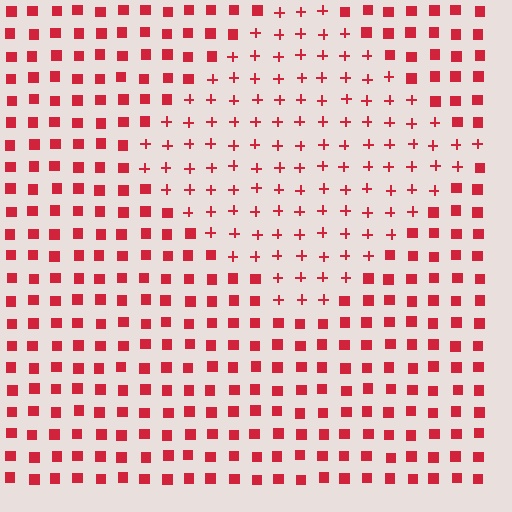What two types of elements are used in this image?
The image uses plus signs inside the diamond region and squares outside it.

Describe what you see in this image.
The image is filled with small red elements arranged in a uniform grid. A diamond-shaped region contains plus signs, while the surrounding area contains squares. The boundary is defined purely by the change in element shape.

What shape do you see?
I see a diamond.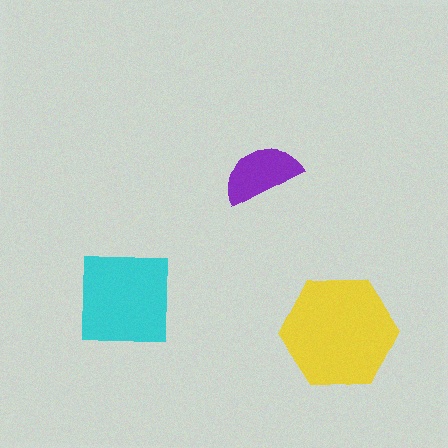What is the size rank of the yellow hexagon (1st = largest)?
1st.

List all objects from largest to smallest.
The yellow hexagon, the cyan square, the purple semicircle.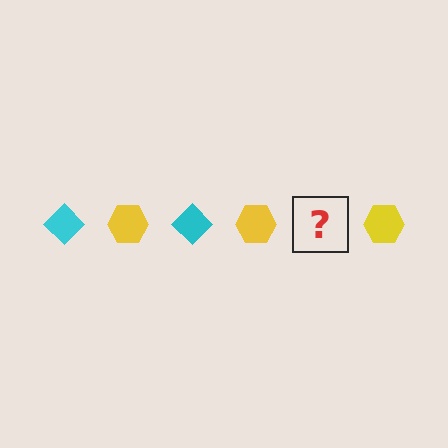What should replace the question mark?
The question mark should be replaced with a cyan diamond.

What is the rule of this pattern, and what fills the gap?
The rule is that the pattern alternates between cyan diamond and yellow hexagon. The gap should be filled with a cyan diamond.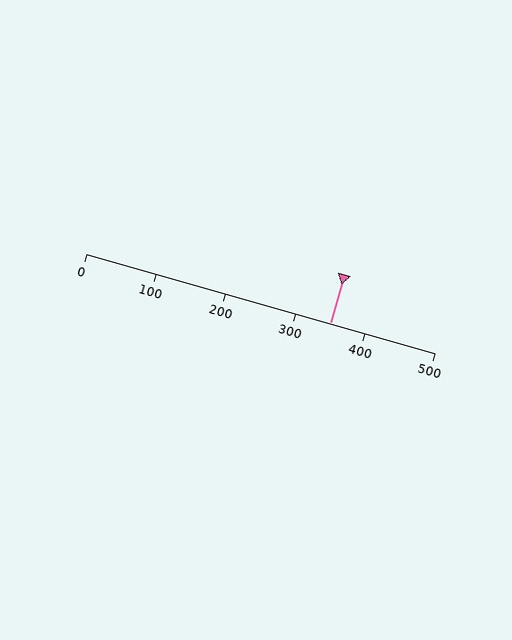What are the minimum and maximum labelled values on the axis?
The axis runs from 0 to 500.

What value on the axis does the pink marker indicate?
The marker indicates approximately 350.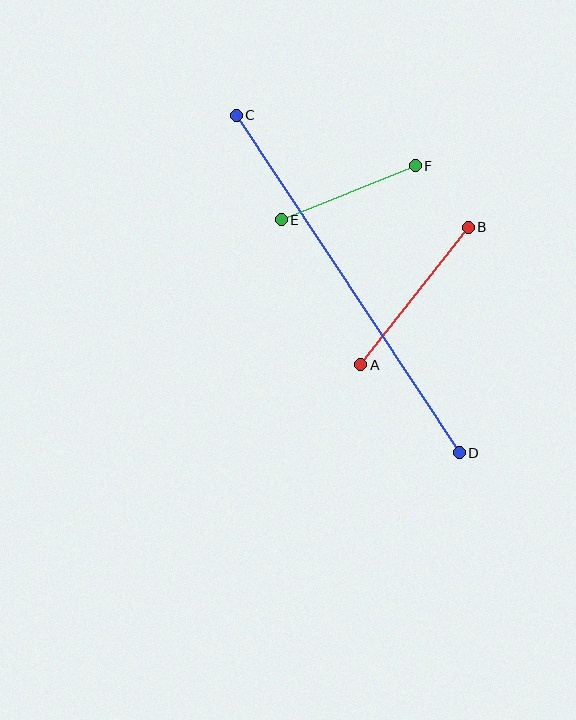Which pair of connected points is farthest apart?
Points C and D are farthest apart.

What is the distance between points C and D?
The distance is approximately 405 pixels.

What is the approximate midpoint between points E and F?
The midpoint is at approximately (348, 193) pixels.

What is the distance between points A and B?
The distance is approximately 174 pixels.